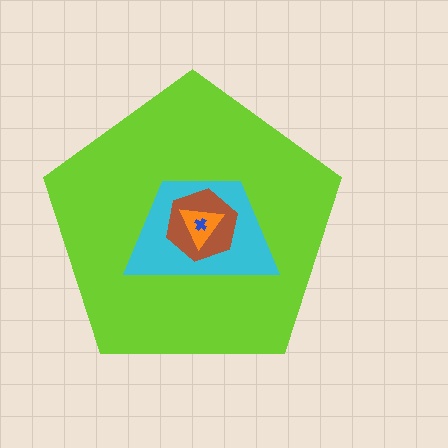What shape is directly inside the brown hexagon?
The orange triangle.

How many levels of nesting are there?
5.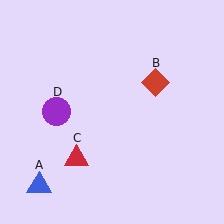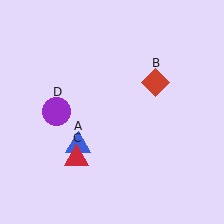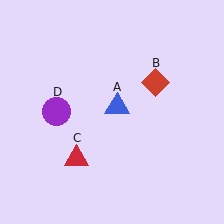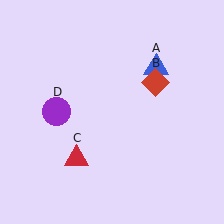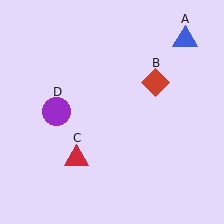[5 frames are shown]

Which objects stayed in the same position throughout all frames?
Red diamond (object B) and red triangle (object C) and purple circle (object D) remained stationary.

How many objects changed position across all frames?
1 object changed position: blue triangle (object A).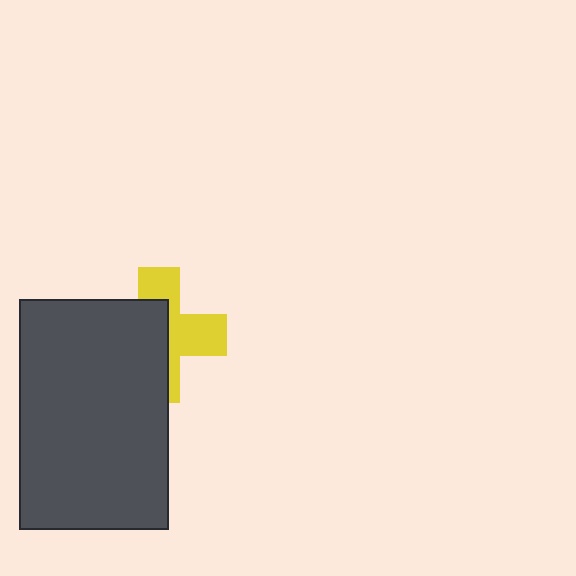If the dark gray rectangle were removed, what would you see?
You would see the complete yellow cross.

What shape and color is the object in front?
The object in front is a dark gray rectangle.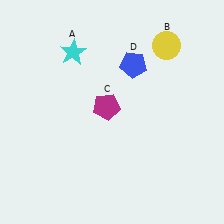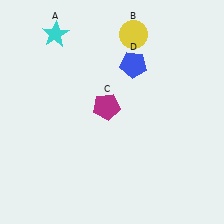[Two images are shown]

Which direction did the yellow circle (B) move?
The yellow circle (B) moved left.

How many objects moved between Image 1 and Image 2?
2 objects moved between the two images.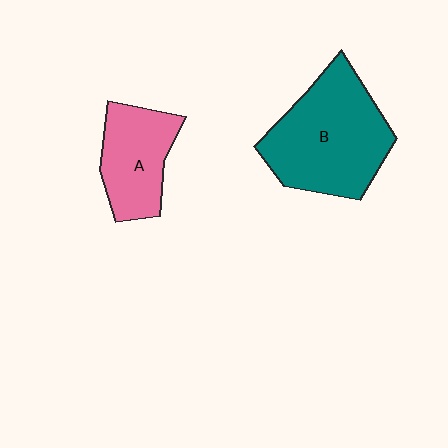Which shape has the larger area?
Shape B (teal).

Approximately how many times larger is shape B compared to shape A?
Approximately 1.7 times.